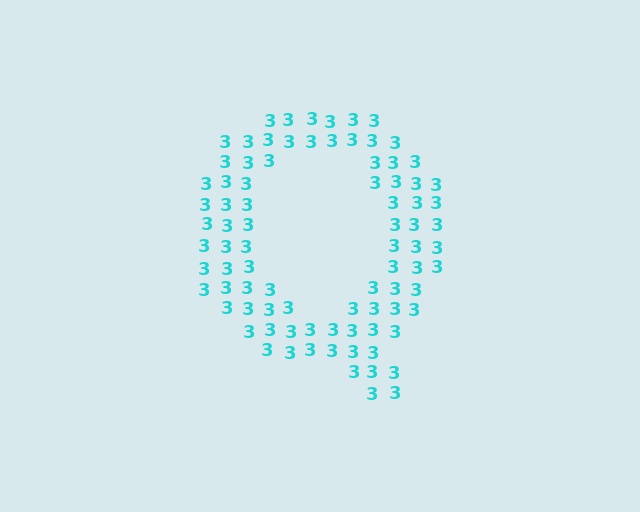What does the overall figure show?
The overall figure shows the letter Q.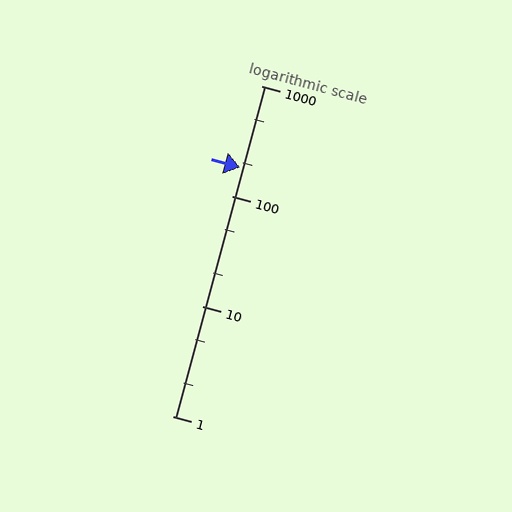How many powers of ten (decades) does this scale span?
The scale spans 3 decades, from 1 to 1000.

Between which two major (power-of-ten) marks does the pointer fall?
The pointer is between 100 and 1000.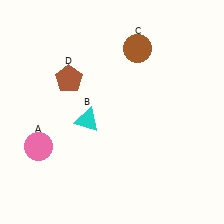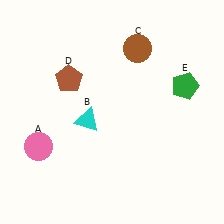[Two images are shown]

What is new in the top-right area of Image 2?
A green pentagon (E) was added in the top-right area of Image 2.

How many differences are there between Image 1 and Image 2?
There is 1 difference between the two images.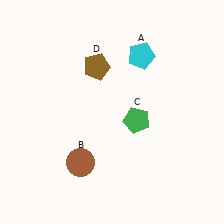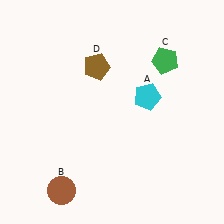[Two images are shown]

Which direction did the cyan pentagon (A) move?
The cyan pentagon (A) moved down.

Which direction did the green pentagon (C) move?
The green pentagon (C) moved up.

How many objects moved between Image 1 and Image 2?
3 objects moved between the two images.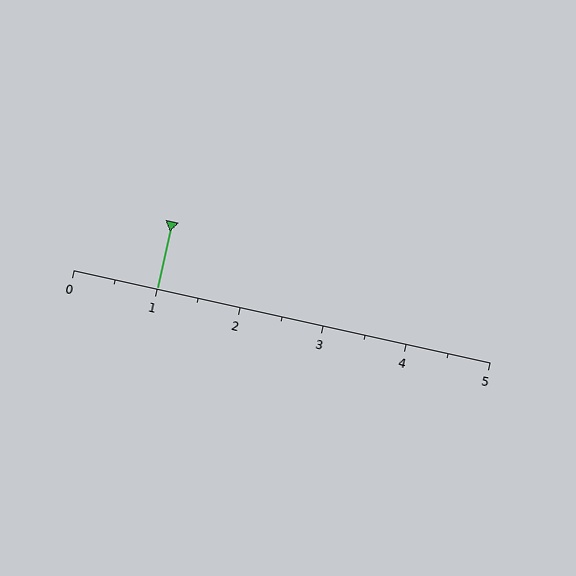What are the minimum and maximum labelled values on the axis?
The axis runs from 0 to 5.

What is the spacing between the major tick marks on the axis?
The major ticks are spaced 1 apart.